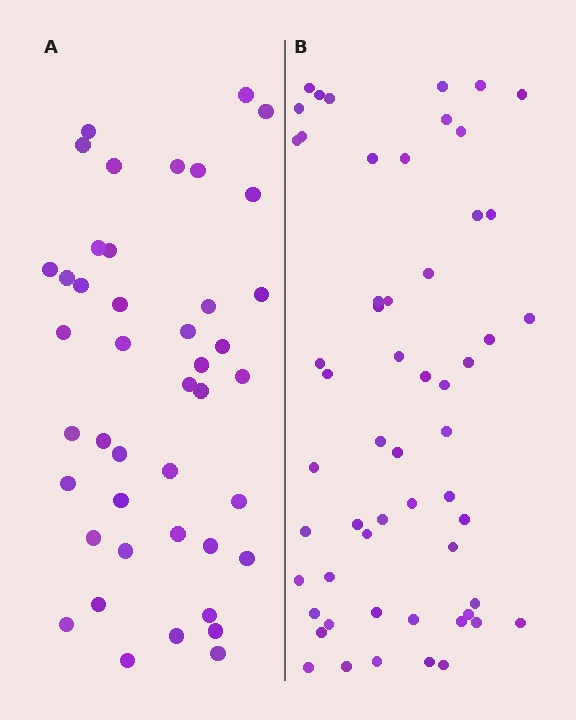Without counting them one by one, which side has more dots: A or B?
Region B (the right region) has more dots.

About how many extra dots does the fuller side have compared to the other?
Region B has approximately 15 more dots than region A.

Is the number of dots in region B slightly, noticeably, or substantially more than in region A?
Region B has noticeably more, but not dramatically so. The ratio is roughly 1.3 to 1.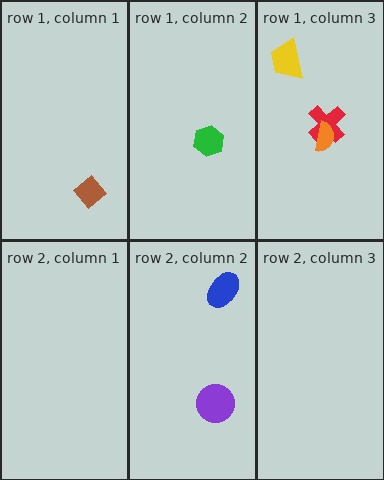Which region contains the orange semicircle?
The row 1, column 3 region.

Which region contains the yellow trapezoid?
The row 1, column 3 region.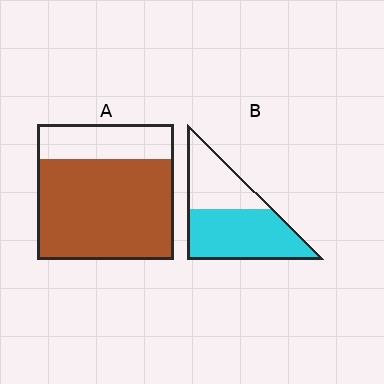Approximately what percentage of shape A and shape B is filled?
A is approximately 75% and B is approximately 60%.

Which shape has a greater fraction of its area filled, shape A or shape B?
Shape A.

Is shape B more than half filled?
Yes.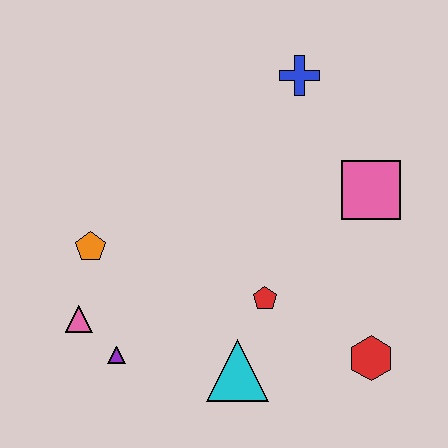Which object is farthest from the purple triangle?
The blue cross is farthest from the purple triangle.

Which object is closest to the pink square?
The blue cross is closest to the pink square.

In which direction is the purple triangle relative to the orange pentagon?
The purple triangle is below the orange pentagon.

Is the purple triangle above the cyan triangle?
Yes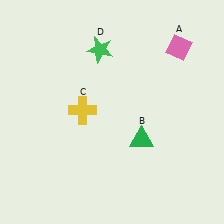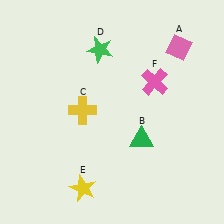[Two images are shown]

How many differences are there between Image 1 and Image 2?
There are 2 differences between the two images.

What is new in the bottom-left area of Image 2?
A yellow star (E) was added in the bottom-left area of Image 2.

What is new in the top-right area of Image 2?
A pink cross (F) was added in the top-right area of Image 2.